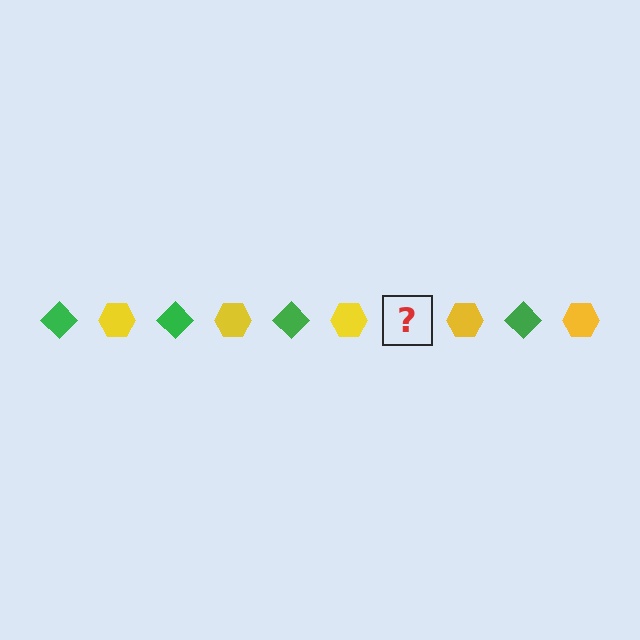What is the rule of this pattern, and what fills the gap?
The rule is that the pattern alternates between green diamond and yellow hexagon. The gap should be filled with a green diamond.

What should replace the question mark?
The question mark should be replaced with a green diamond.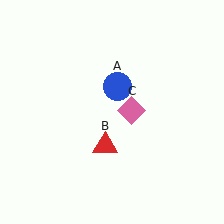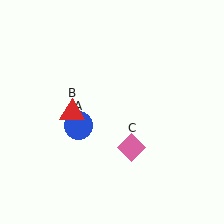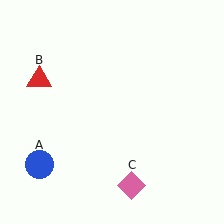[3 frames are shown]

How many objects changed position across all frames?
3 objects changed position: blue circle (object A), red triangle (object B), pink diamond (object C).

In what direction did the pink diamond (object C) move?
The pink diamond (object C) moved down.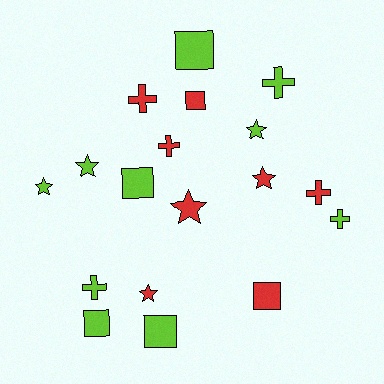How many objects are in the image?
There are 18 objects.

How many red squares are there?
There are 2 red squares.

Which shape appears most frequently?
Square, with 6 objects.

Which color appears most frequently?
Lime, with 10 objects.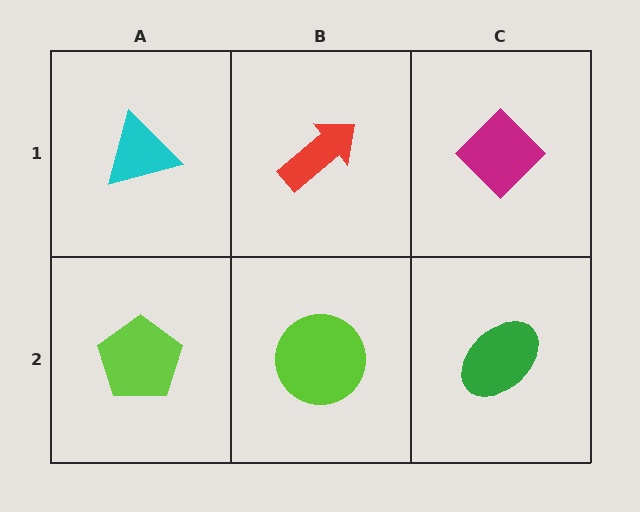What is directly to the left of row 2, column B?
A lime pentagon.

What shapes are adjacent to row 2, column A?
A cyan triangle (row 1, column A), a lime circle (row 2, column B).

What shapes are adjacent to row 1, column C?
A green ellipse (row 2, column C), a red arrow (row 1, column B).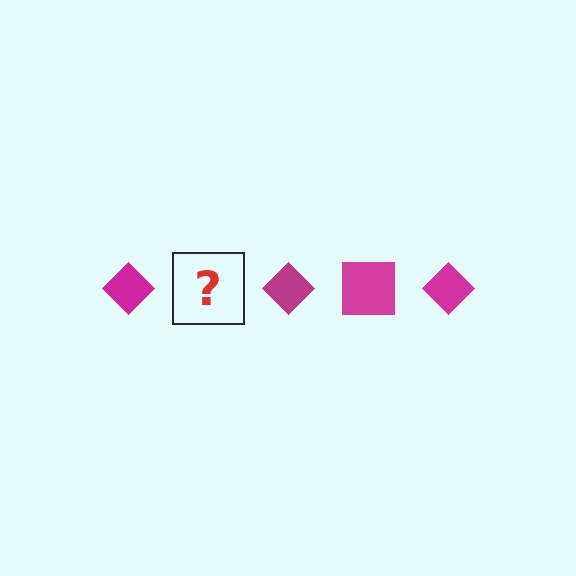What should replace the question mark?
The question mark should be replaced with a magenta square.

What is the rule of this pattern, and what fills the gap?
The rule is that the pattern cycles through diamond, square shapes in magenta. The gap should be filled with a magenta square.